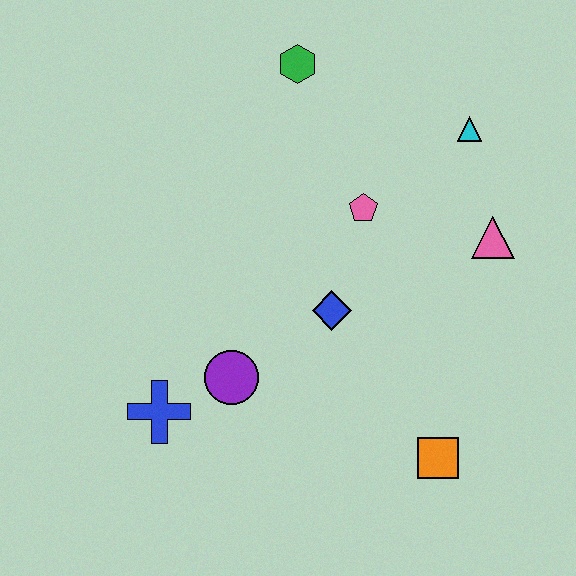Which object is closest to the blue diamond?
The pink pentagon is closest to the blue diamond.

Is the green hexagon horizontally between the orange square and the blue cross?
Yes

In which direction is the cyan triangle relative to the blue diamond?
The cyan triangle is above the blue diamond.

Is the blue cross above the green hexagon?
No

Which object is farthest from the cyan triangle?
The blue cross is farthest from the cyan triangle.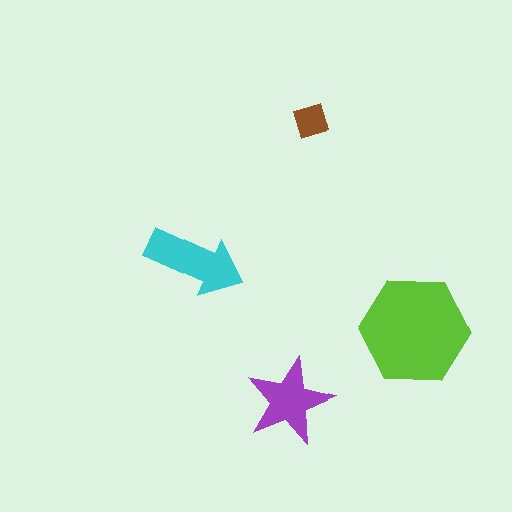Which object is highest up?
The brown diamond is topmost.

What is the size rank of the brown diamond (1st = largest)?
4th.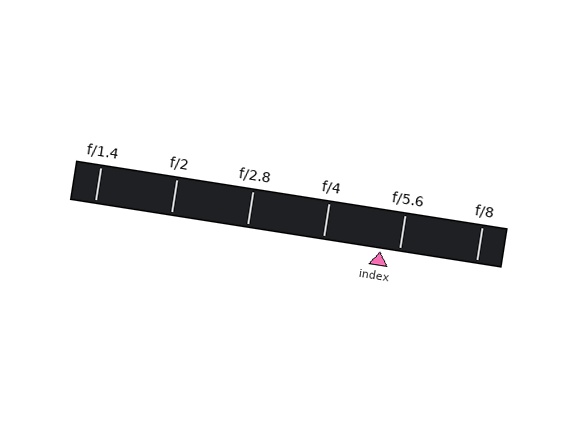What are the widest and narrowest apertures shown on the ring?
The widest aperture shown is f/1.4 and the narrowest is f/8.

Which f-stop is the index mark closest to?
The index mark is closest to f/5.6.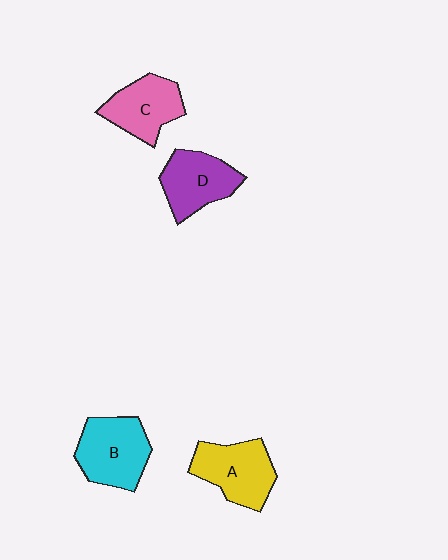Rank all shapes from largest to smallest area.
From largest to smallest: B (cyan), A (yellow), D (purple), C (pink).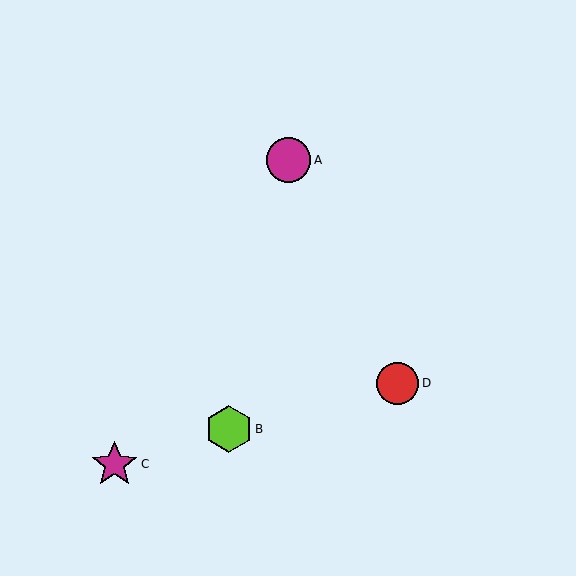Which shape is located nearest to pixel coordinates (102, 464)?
The magenta star (labeled C) at (115, 464) is nearest to that location.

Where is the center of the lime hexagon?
The center of the lime hexagon is at (229, 429).